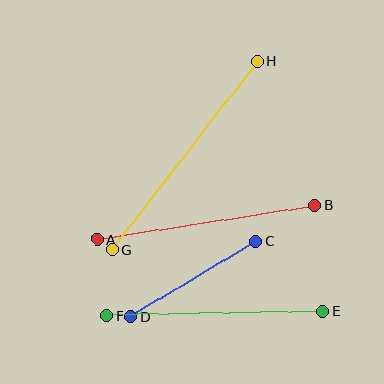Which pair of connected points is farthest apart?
Points G and H are farthest apart.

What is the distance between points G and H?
The distance is approximately 237 pixels.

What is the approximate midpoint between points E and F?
The midpoint is at approximately (215, 313) pixels.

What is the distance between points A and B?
The distance is approximately 220 pixels.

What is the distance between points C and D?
The distance is approximately 146 pixels.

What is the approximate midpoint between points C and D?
The midpoint is at approximately (194, 279) pixels.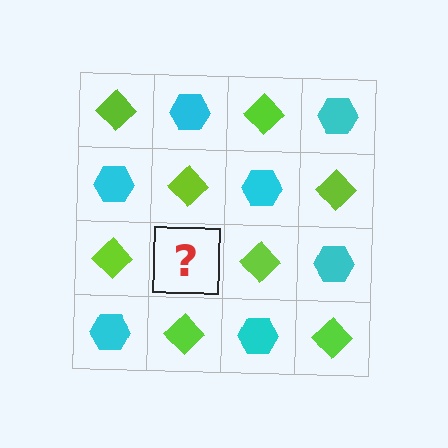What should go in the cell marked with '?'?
The missing cell should contain a cyan hexagon.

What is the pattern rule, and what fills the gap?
The rule is that it alternates lime diamond and cyan hexagon in a checkerboard pattern. The gap should be filled with a cyan hexagon.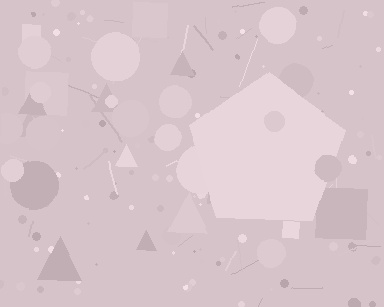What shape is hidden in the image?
A pentagon is hidden in the image.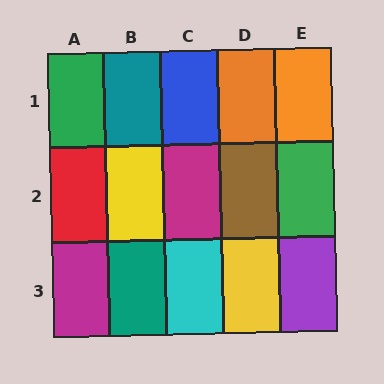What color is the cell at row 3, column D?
Yellow.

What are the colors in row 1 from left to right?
Green, teal, blue, orange, orange.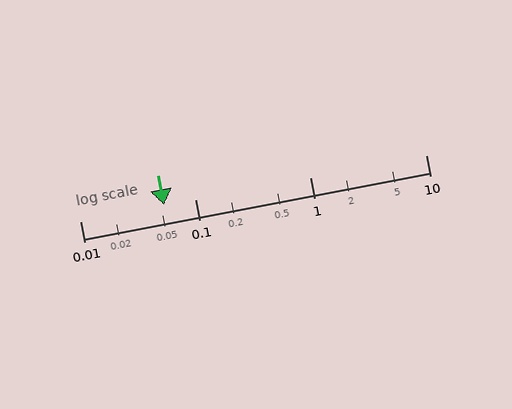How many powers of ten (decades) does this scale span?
The scale spans 3 decades, from 0.01 to 10.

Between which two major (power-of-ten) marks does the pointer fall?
The pointer is between 0.01 and 0.1.